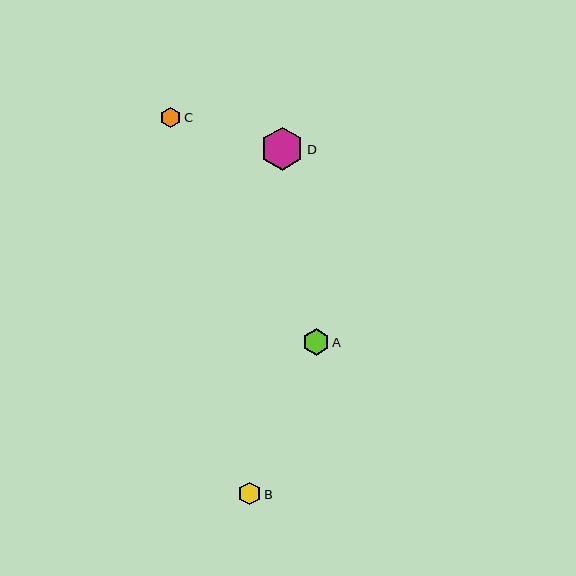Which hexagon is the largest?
Hexagon D is the largest with a size of approximately 43 pixels.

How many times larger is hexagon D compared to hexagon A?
Hexagon D is approximately 1.6 times the size of hexagon A.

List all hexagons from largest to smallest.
From largest to smallest: D, A, B, C.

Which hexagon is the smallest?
Hexagon C is the smallest with a size of approximately 21 pixels.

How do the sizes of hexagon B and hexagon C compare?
Hexagon B and hexagon C are approximately the same size.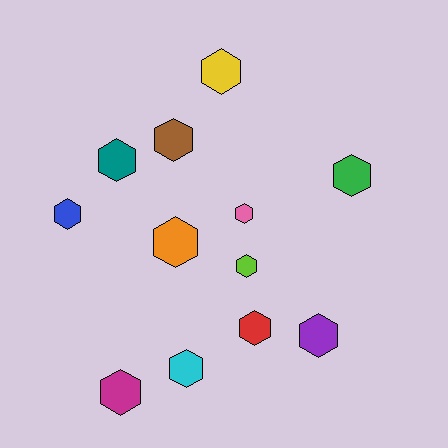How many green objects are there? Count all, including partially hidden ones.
There is 1 green object.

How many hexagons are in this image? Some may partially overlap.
There are 12 hexagons.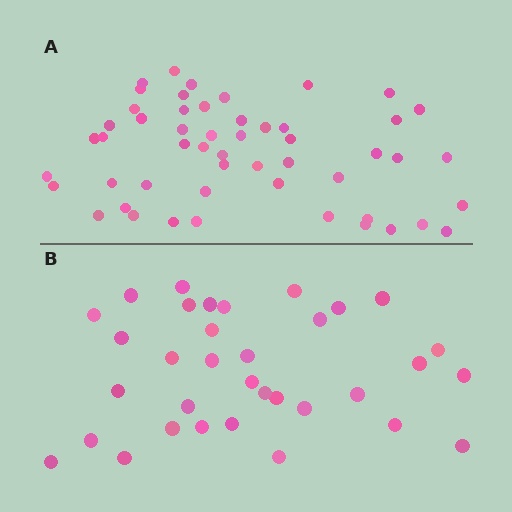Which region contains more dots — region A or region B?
Region A (the top region) has more dots.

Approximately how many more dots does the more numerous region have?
Region A has approximately 20 more dots than region B.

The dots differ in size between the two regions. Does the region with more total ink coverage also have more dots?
No. Region B has more total ink coverage because its dots are larger, but region A actually contains more individual dots. Total area can be misleading — the number of items is what matters here.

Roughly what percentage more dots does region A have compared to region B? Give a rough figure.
About 55% more.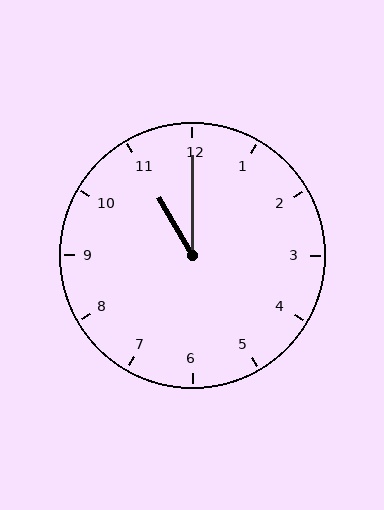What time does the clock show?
11:00.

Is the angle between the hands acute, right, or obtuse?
It is acute.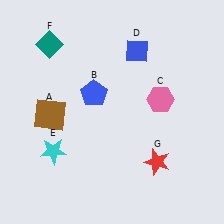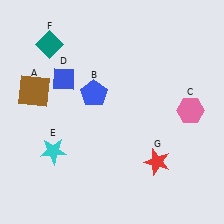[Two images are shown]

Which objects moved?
The objects that moved are: the brown square (A), the pink hexagon (C), the blue diamond (D).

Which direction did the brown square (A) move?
The brown square (A) moved up.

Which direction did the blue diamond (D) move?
The blue diamond (D) moved left.